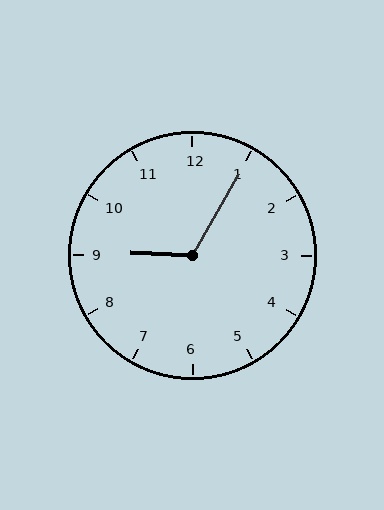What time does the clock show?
9:05.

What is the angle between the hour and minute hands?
Approximately 118 degrees.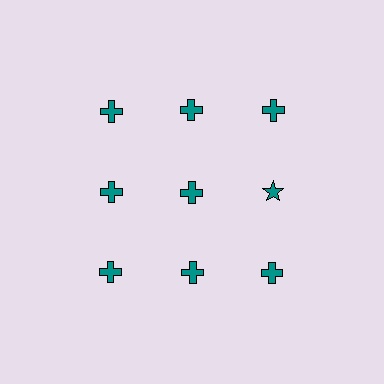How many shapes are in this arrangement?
There are 9 shapes arranged in a grid pattern.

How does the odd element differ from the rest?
It has a different shape: star instead of cross.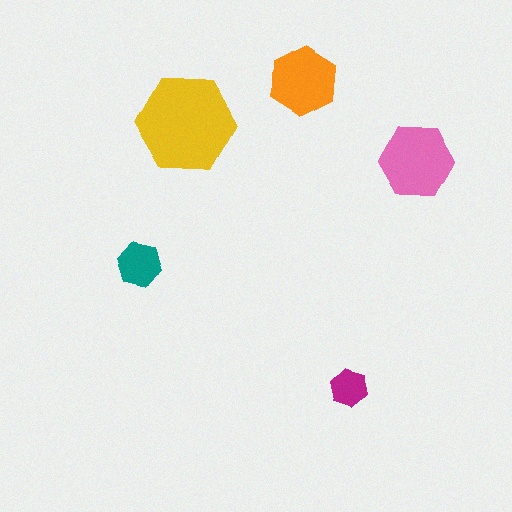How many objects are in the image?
There are 5 objects in the image.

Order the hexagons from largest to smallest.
the yellow one, the pink one, the orange one, the teal one, the magenta one.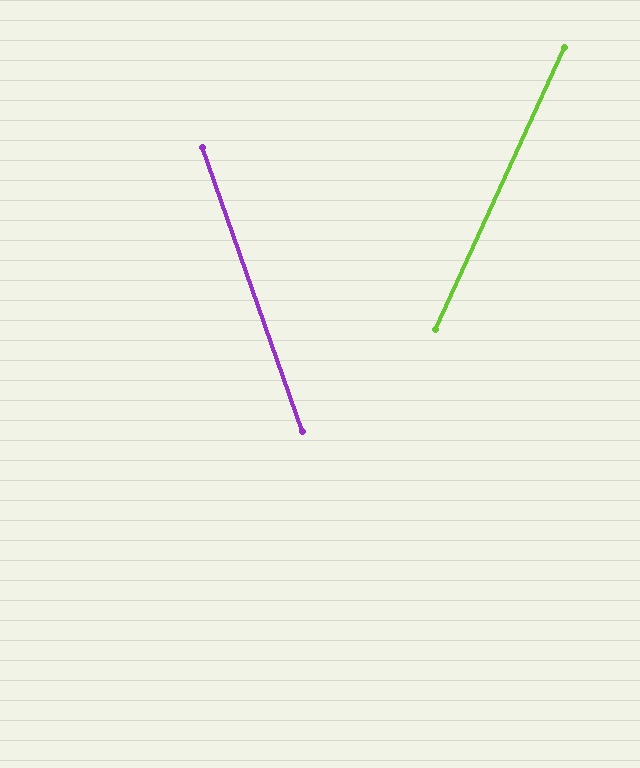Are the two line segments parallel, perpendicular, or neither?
Neither parallel nor perpendicular — they differ by about 44°.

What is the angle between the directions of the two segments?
Approximately 44 degrees.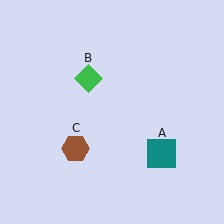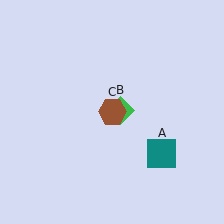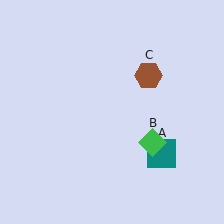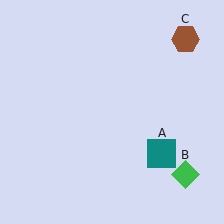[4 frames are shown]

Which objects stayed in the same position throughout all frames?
Teal square (object A) remained stationary.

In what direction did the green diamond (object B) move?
The green diamond (object B) moved down and to the right.